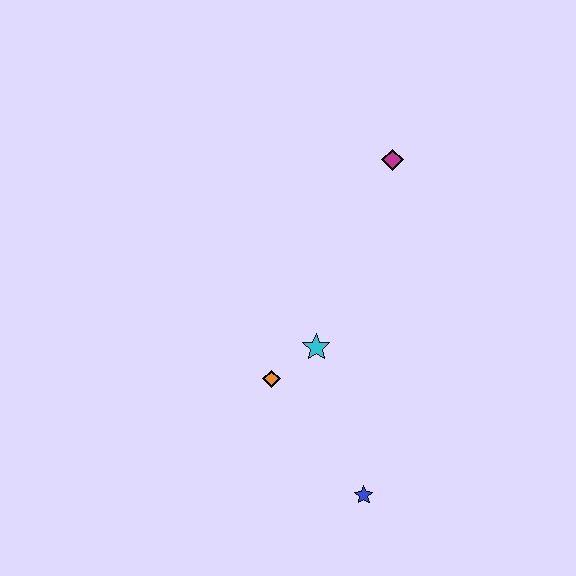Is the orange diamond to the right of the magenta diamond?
No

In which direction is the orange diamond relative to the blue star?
The orange diamond is above the blue star.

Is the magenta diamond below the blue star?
No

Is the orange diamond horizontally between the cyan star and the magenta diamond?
No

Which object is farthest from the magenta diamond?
The blue star is farthest from the magenta diamond.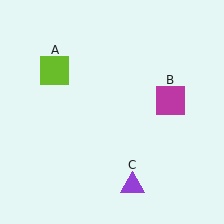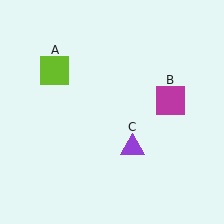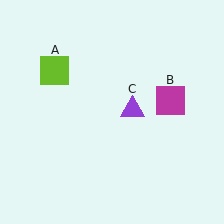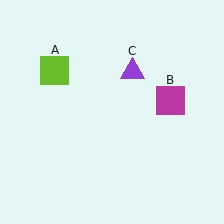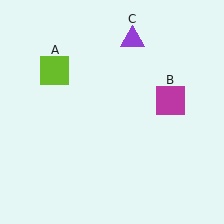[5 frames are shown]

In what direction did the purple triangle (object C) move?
The purple triangle (object C) moved up.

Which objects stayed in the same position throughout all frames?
Lime square (object A) and magenta square (object B) remained stationary.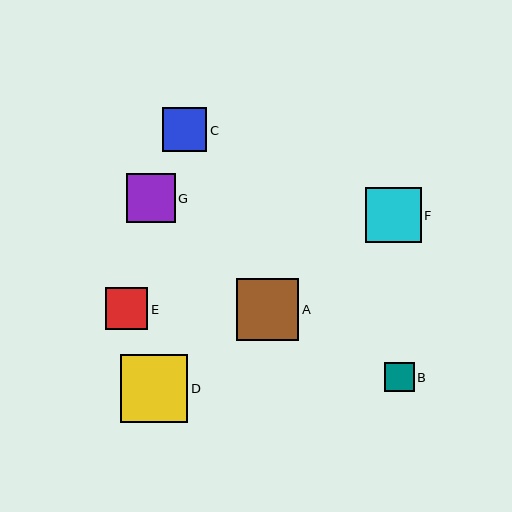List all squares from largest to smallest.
From largest to smallest: D, A, F, G, C, E, B.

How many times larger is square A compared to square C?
Square A is approximately 1.4 times the size of square C.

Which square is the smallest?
Square B is the smallest with a size of approximately 30 pixels.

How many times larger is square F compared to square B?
Square F is approximately 1.9 times the size of square B.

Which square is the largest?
Square D is the largest with a size of approximately 68 pixels.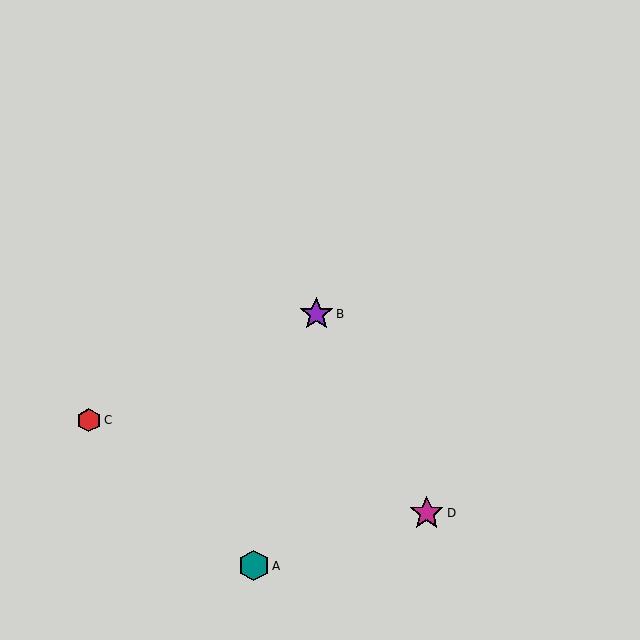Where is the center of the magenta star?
The center of the magenta star is at (427, 513).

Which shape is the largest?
The magenta star (labeled D) is the largest.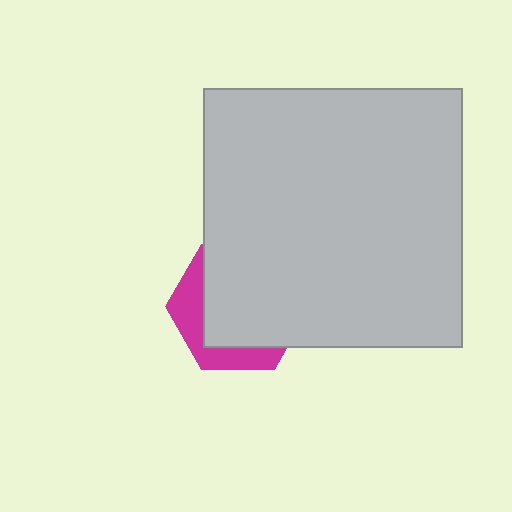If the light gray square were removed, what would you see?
You would see the complete magenta hexagon.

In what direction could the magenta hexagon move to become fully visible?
The magenta hexagon could move toward the lower-left. That would shift it out from behind the light gray square entirely.